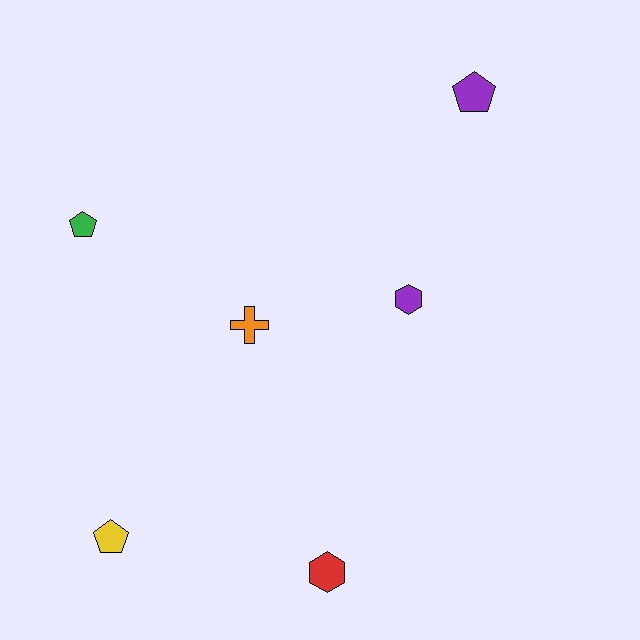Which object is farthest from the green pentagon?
The red hexagon is farthest from the green pentagon.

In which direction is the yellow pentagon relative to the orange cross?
The yellow pentagon is below the orange cross.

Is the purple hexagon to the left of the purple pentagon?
Yes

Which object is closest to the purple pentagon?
The purple hexagon is closest to the purple pentagon.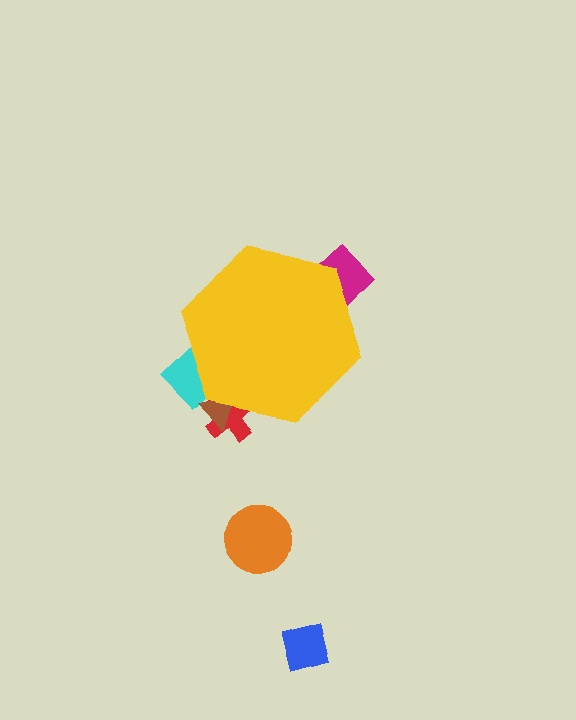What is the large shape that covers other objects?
A yellow hexagon.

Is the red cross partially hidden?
Yes, the red cross is partially hidden behind the yellow hexagon.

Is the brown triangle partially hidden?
Yes, the brown triangle is partially hidden behind the yellow hexagon.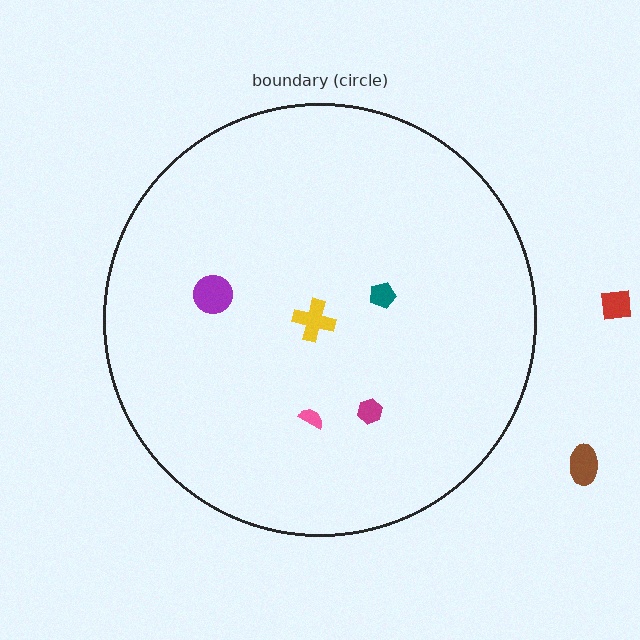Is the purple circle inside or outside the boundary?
Inside.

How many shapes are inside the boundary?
5 inside, 2 outside.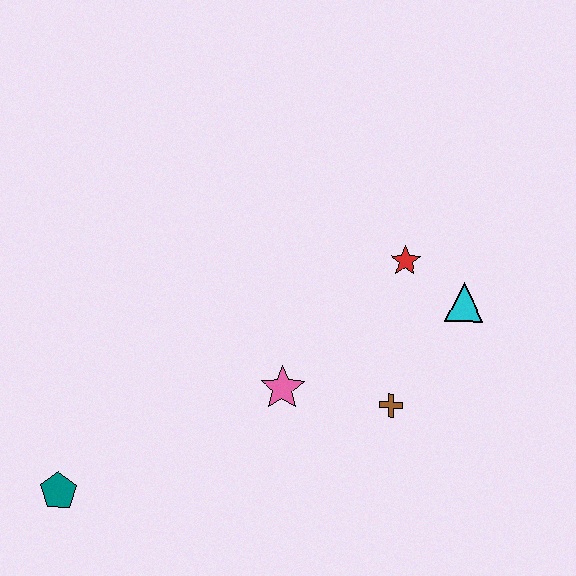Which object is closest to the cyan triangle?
The red star is closest to the cyan triangle.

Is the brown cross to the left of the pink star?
No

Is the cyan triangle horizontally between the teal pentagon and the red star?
No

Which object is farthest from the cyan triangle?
The teal pentagon is farthest from the cyan triangle.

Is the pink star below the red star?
Yes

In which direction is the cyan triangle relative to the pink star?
The cyan triangle is to the right of the pink star.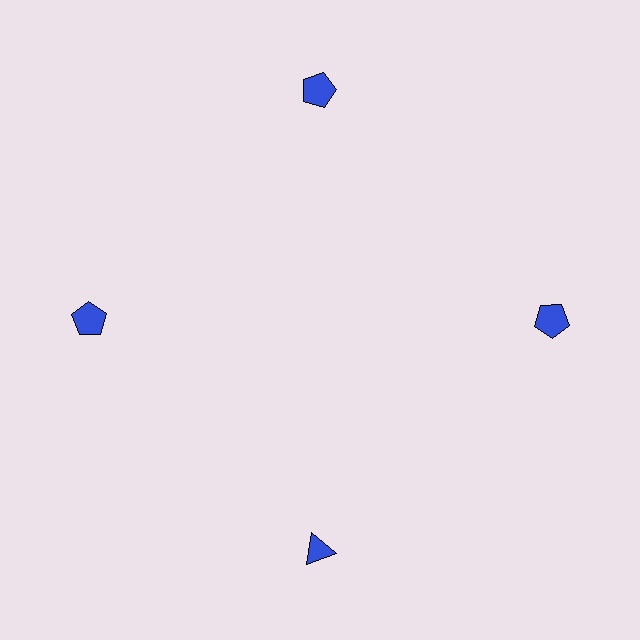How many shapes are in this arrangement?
There are 4 shapes arranged in a ring pattern.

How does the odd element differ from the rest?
It has a different shape: triangle instead of pentagon.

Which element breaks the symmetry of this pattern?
The blue triangle at roughly the 6 o'clock position breaks the symmetry. All other shapes are blue pentagons.